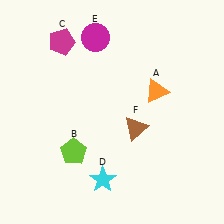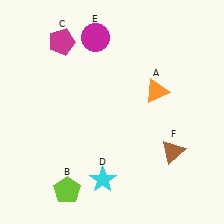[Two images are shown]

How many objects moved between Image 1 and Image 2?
2 objects moved between the two images.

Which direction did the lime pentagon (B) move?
The lime pentagon (B) moved down.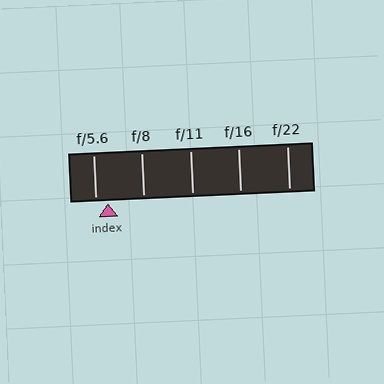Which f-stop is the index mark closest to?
The index mark is closest to f/5.6.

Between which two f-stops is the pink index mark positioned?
The index mark is between f/5.6 and f/8.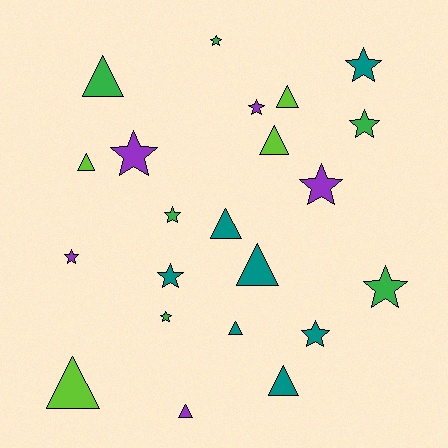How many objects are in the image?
There are 22 objects.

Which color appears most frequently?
Teal, with 7 objects.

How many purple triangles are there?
There is 1 purple triangle.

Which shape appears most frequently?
Star, with 12 objects.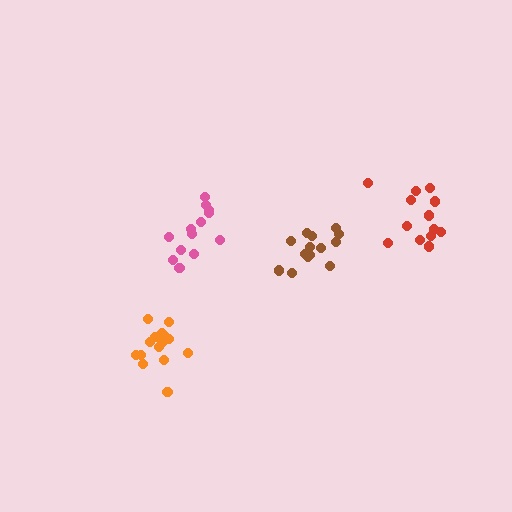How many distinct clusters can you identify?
There are 4 distinct clusters.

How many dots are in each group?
Group 1: 13 dots, Group 2: 13 dots, Group 3: 14 dots, Group 4: 16 dots (56 total).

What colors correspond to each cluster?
The clusters are colored: pink, red, brown, orange.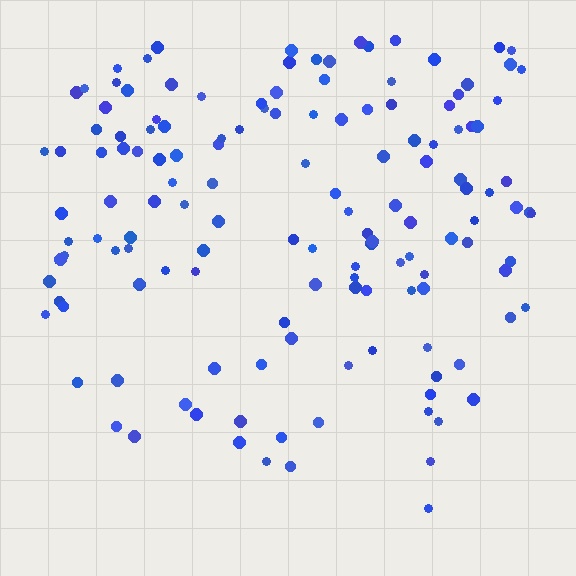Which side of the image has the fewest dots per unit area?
The bottom.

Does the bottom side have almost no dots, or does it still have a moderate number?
Still a moderate number, just noticeably fewer than the top.